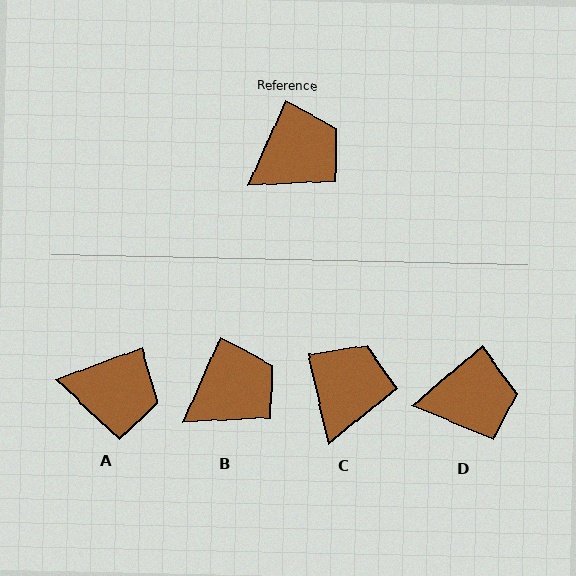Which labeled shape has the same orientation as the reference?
B.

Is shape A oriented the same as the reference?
No, it is off by about 46 degrees.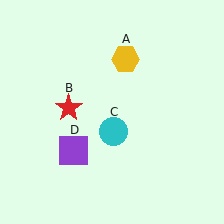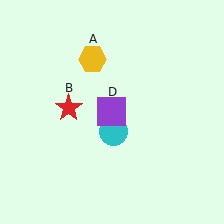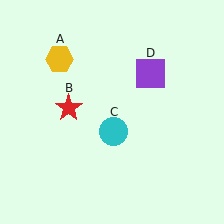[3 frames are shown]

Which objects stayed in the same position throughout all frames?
Red star (object B) and cyan circle (object C) remained stationary.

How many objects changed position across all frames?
2 objects changed position: yellow hexagon (object A), purple square (object D).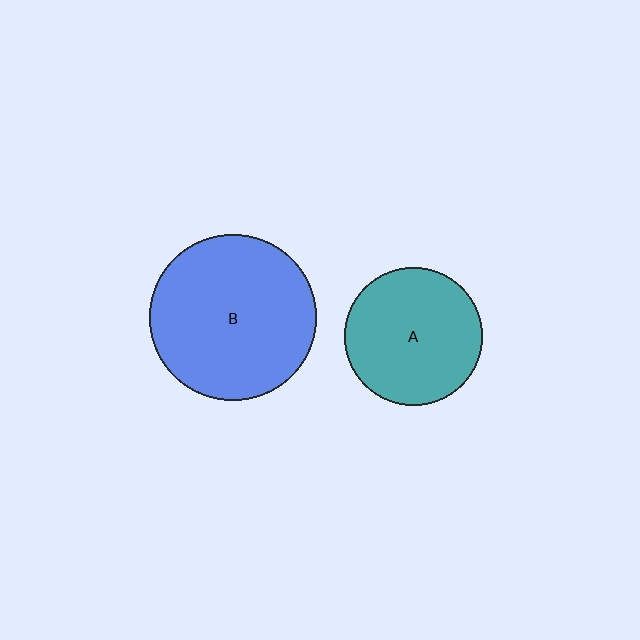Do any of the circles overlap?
No, none of the circles overlap.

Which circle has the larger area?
Circle B (blue).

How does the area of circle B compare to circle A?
Approximately 1.5 times.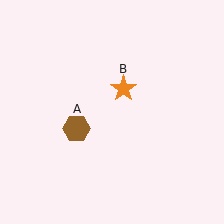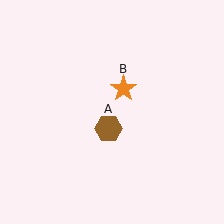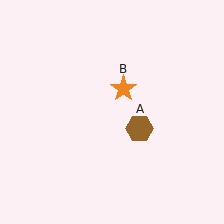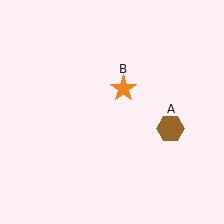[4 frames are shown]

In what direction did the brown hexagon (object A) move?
The brown hexagon (object A) moved right.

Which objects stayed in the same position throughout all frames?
Orange star (object B) remained stationary.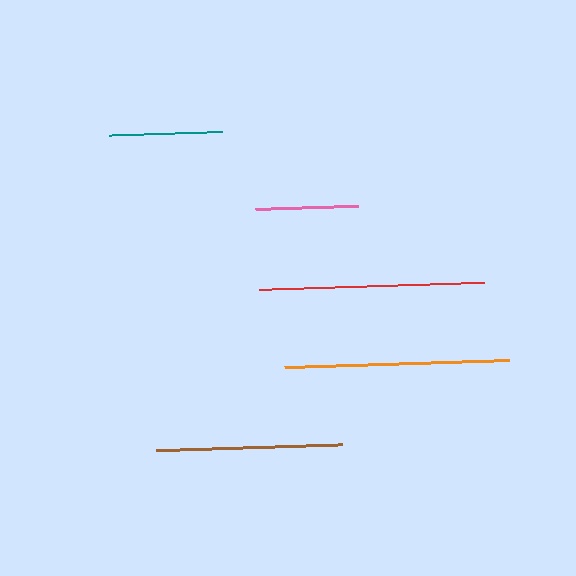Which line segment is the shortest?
The pink line is the shortest at approximately 102 pixels.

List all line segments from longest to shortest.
From longest to shortest: orange, red, brown, teal, pink.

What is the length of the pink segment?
The pink segment is approximately 102 pixels long.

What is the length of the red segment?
The red segment is approximately 225 pixels long.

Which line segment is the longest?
The orange line is the longest at approximately 225 pixels.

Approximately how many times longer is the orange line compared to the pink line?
The orange line is approximately 2.2 times the length of the pink line.